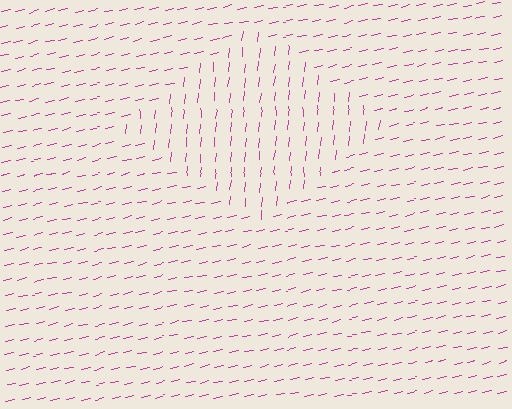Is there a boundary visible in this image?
Yes, there is a texture boundary formed by a change in line orientation.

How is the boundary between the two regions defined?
The boundary is defined purely by a change in line orientation (approximately 71 degrees difference). All lines are the same color and thickness.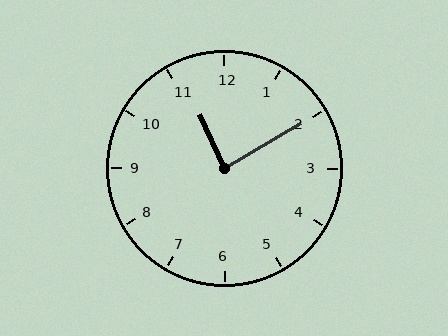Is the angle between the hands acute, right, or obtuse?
It is right.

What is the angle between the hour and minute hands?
Approximately 85 degrees.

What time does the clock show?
11:10.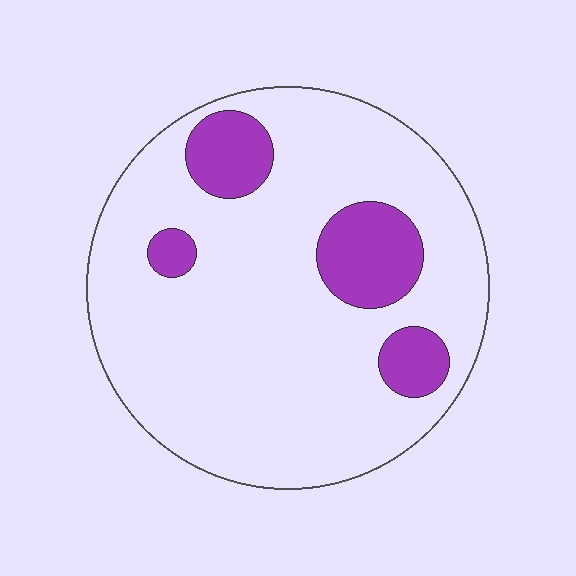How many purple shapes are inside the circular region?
4.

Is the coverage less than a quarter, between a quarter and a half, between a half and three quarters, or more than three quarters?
Less than a quarter.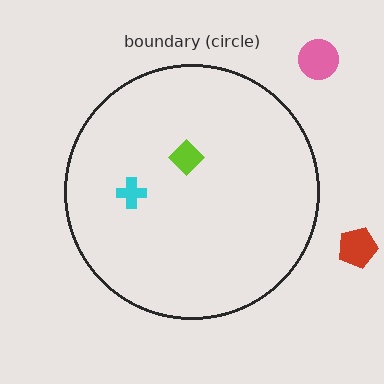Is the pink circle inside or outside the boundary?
Outside.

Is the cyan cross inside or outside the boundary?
Inside.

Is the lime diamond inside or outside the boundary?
Inside.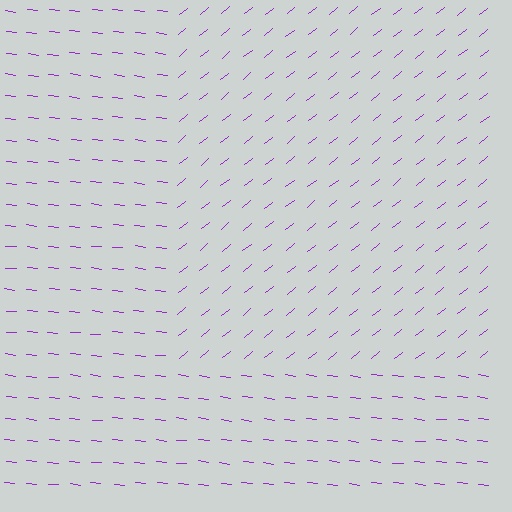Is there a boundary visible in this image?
Yes, there is a texture boundary formed by a change in line orientation.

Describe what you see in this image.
The image is filled with small purple line segments. A rectangle region in the image has lines oriented differently from the surrounding lines, creating a visible texture boundary.